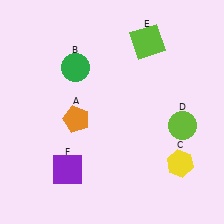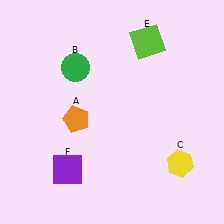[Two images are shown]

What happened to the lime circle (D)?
The lime circle (D) was removed in Image 2. It was in the bottom-right area of Image 1.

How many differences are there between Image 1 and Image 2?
There is 1 difference between the two images.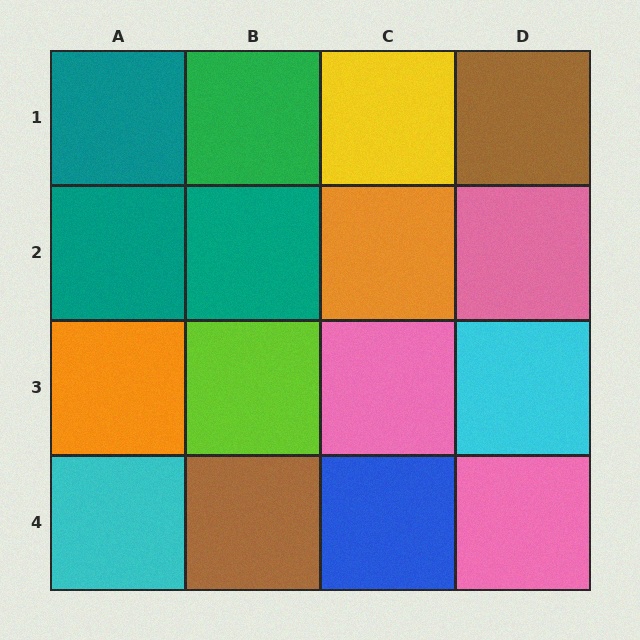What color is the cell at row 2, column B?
Teal.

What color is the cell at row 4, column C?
Blue.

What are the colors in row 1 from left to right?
Teal, green, yellow, brown.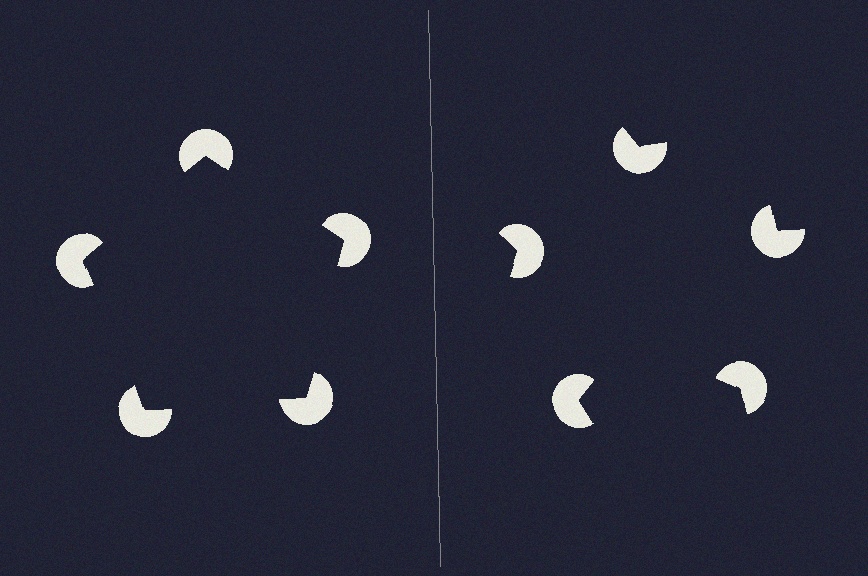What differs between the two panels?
The pac-man discs are positioned identically on both sides; only the wedge orientations differ. On the left they align to a pentagon; on the right they are misaligned.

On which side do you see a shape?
An illusory pentagon appears on the left side. On the right side the wedge cuts are rotated, so no coherent shape forms.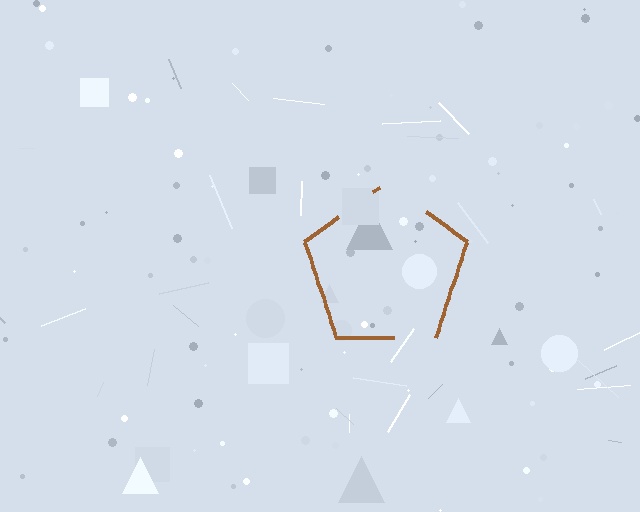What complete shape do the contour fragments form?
The contour fragments form a pentagon.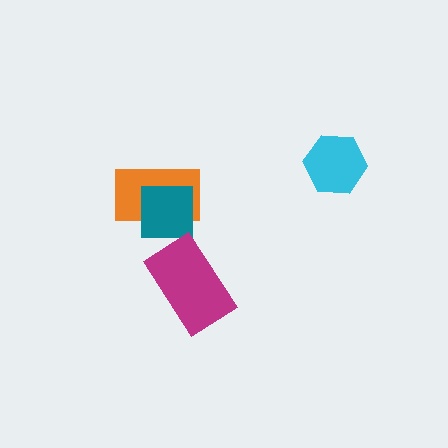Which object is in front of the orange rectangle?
The teal square is in front of the orange rectangle.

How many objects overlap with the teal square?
1 object overlaps with the teal square.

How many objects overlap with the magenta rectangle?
0 objects overlap with the magenta rectangle.